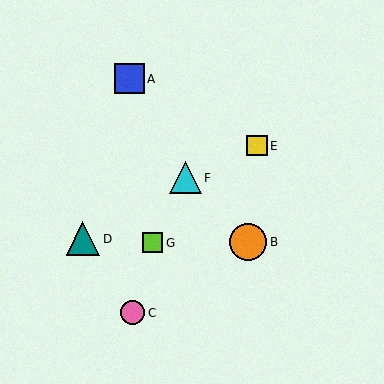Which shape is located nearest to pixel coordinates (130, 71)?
The blue square (labeled A) at (129, 79) is nearest to that location.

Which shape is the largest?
The orange circle (labeled B) is the largest.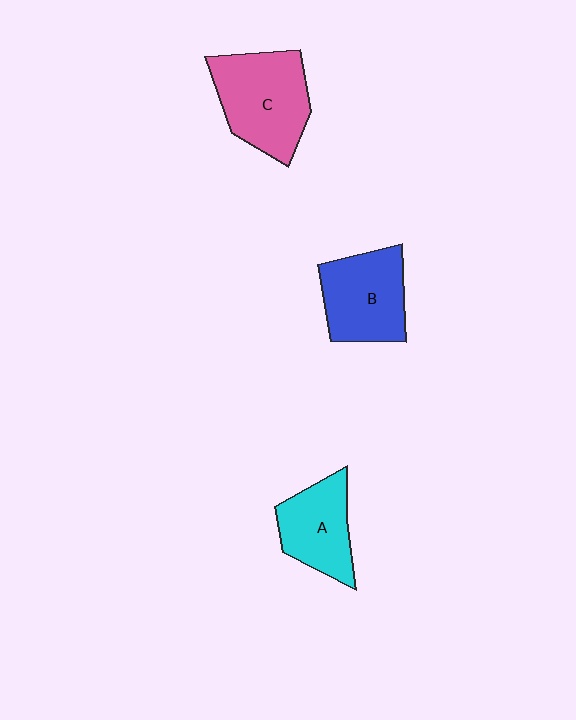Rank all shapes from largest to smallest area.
From largest to smallest: C (pink), B (blue), A (cyan).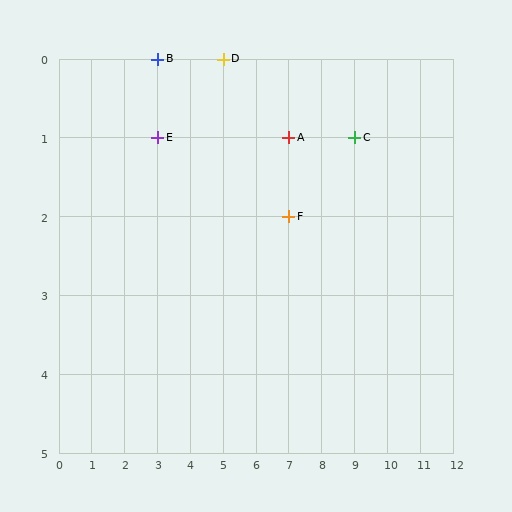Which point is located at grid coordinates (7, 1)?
Point A is at (7, 1).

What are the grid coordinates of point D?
Point D is at grid coordinates (5, 0).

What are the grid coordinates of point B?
Point B is at grid coordinates (3, 0).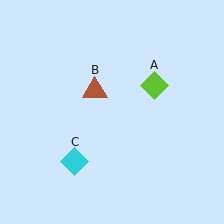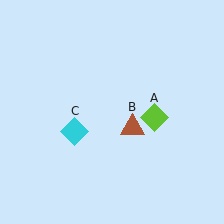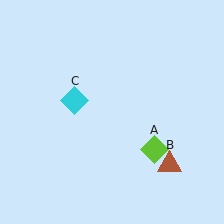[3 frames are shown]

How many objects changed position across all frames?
3 objects changed position: lime diamond (object A), brown triangle (object B), cyan diamond (object C).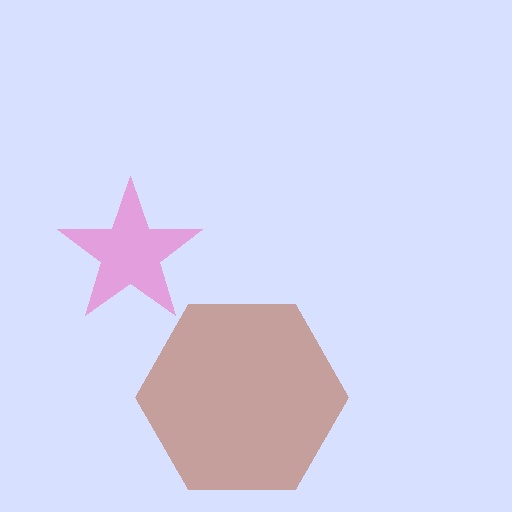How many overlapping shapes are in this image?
There are 2 overlapping shapes in the image.